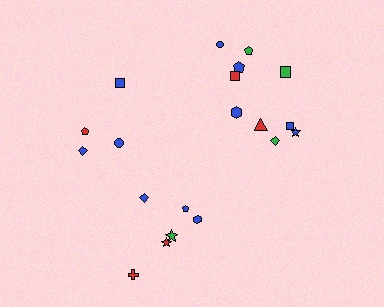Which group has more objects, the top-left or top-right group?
The top-right group.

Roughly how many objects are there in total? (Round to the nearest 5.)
Roughly 20 objects in total.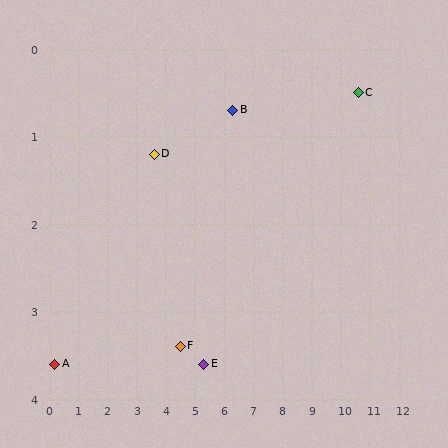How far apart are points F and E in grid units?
Points F and E are about 0.8 grid units apart.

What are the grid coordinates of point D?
Point D is at approximately (3.6, 1.2).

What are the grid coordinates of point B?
Point B is at approximately (6.3, 0.7).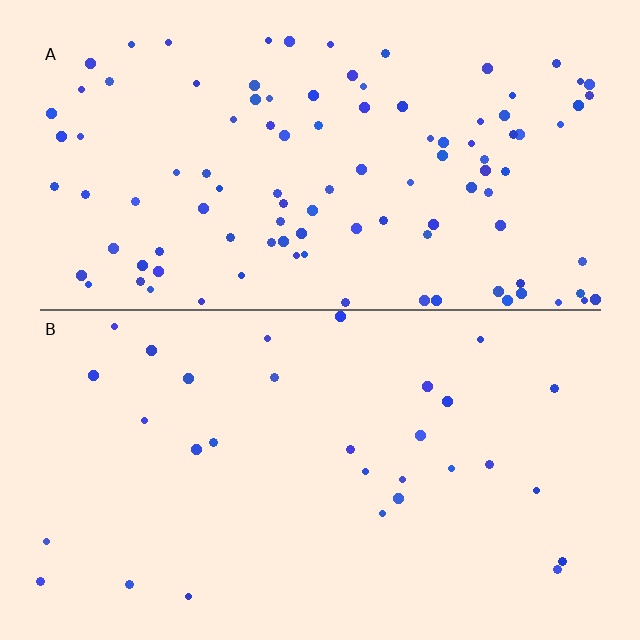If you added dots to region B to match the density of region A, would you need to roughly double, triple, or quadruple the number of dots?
Approximately triple.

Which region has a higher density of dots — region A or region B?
A (the top).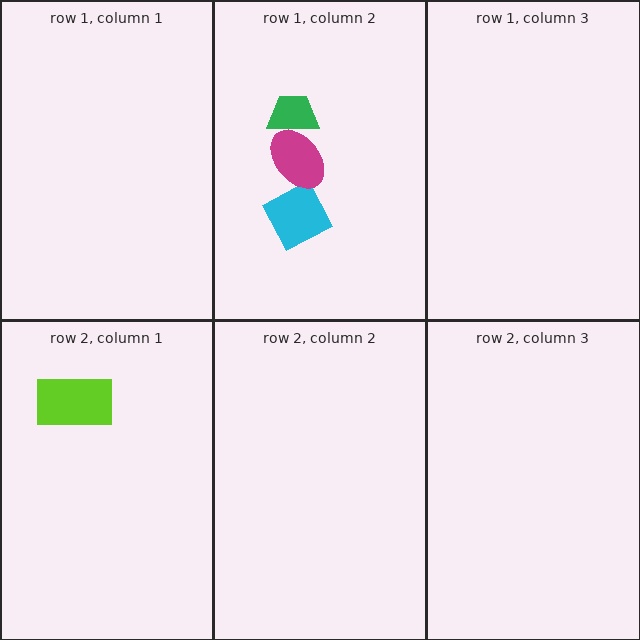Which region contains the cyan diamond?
The row 1, column 2 region.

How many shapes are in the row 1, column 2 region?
3.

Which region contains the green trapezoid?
The row 1, column 2 region.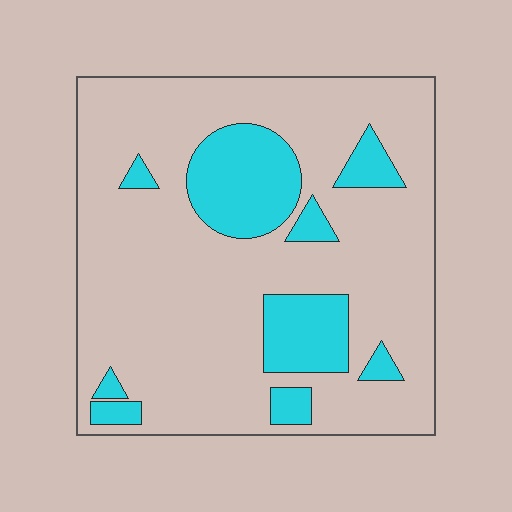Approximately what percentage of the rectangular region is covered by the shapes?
Approximately 20%.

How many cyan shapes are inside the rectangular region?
9.